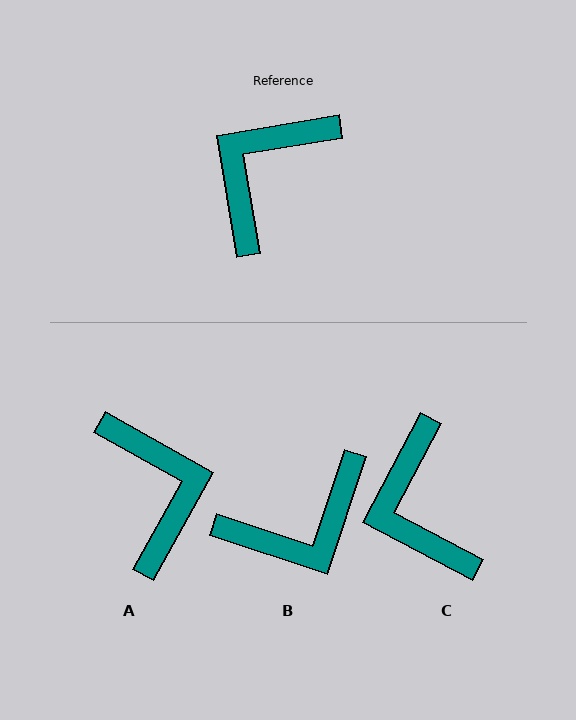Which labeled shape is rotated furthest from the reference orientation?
B, about 152 degrees away.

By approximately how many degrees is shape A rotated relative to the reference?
Approximately 129 degrees clockwise.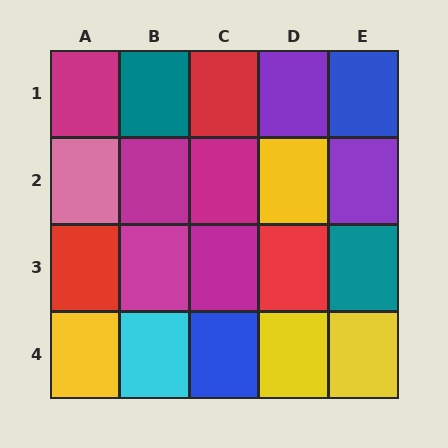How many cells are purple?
2 cells are purple.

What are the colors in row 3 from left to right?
Red, magenta, magenta, red, teal.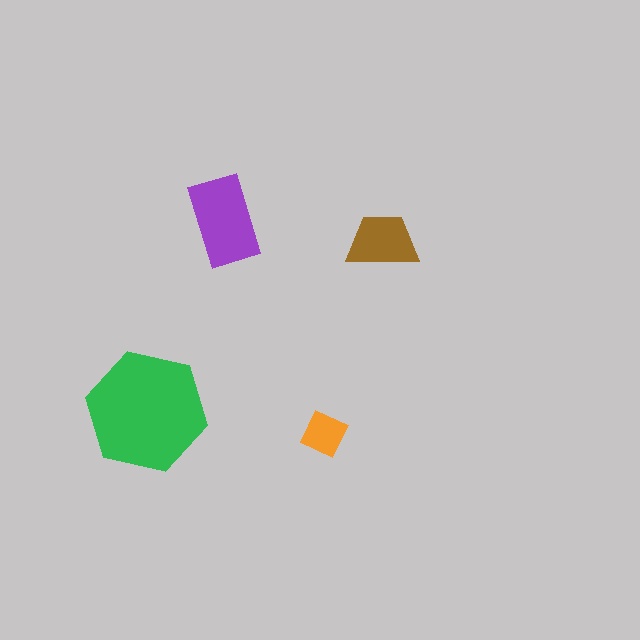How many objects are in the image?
There are 4 objects in the image.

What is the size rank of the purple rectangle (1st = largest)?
2nd.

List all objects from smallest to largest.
The orange diamond, the brown trapezoid, the purple rectangle, the green hexagon.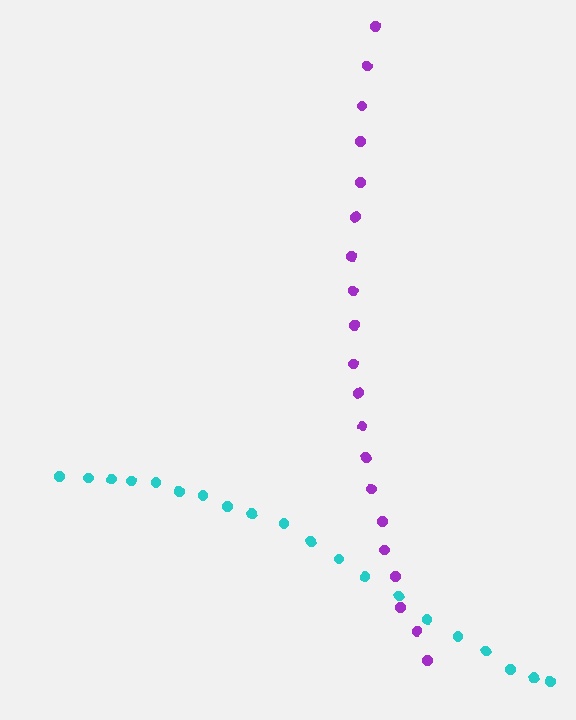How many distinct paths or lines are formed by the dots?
There are 2 distinct paths.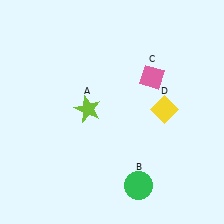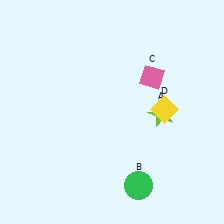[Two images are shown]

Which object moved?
The lime star (A) moved right.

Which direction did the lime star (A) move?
The lime star (A) moved right.